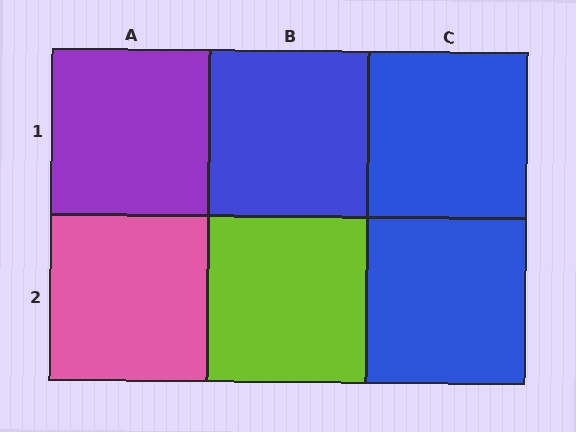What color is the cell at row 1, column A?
Purple.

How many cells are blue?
3 cells are blue.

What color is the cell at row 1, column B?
Blue.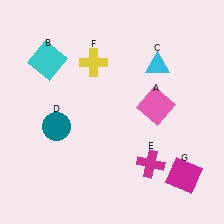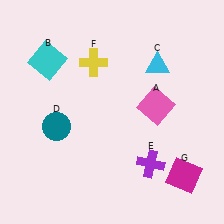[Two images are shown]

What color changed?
The cross (E) changed from magenta in Image 1 to purple in Image 2.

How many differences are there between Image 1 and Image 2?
There is 1 difference between the two images.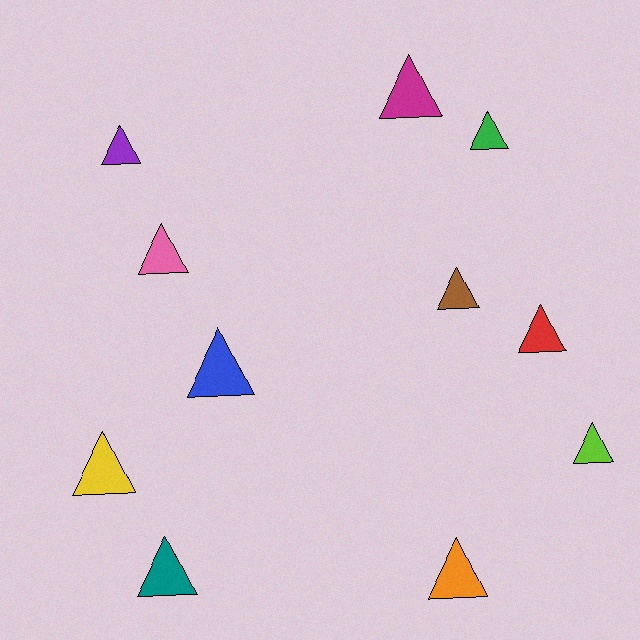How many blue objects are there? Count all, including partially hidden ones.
There is 1 blue object.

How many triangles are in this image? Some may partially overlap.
There are 11 triangles.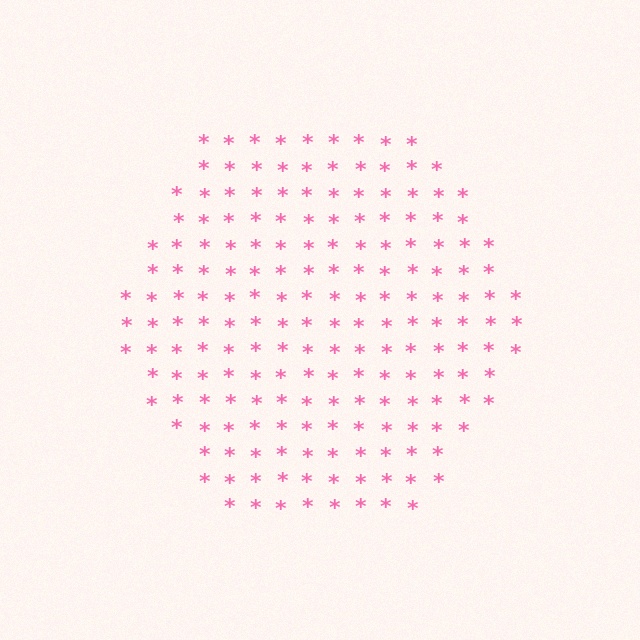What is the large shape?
The large shape is a hexagon.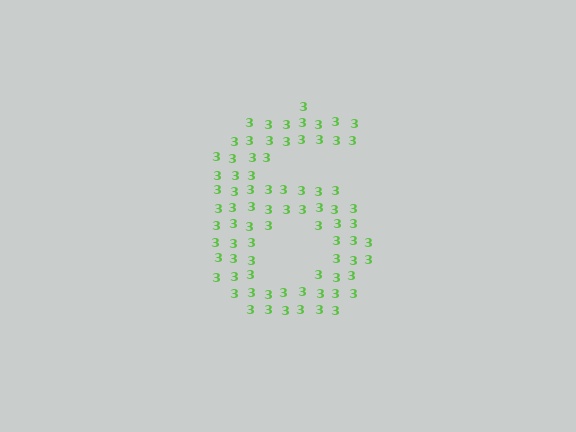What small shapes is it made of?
It is made of small digit 3's.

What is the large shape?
The large shape is the digit 6.